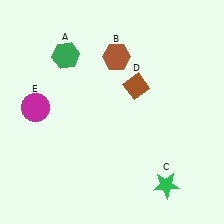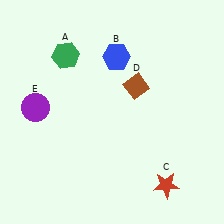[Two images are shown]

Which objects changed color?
B changed from brown to blue. C changed from green to red. E changed from magenta to purple.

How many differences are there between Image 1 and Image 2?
There are 3 differences between the two images.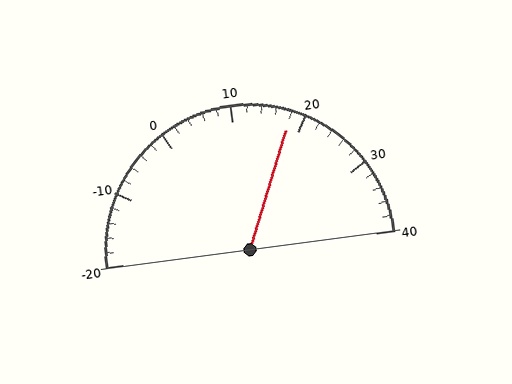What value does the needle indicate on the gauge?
The needle indicates approximately 18.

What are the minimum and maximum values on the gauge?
The gauge ranges from -20 to 40.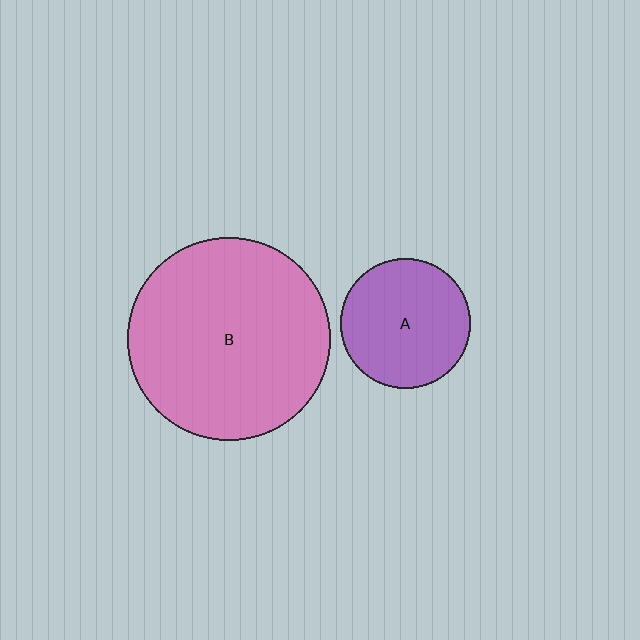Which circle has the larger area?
Circle B (pink).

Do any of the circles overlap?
No, none of the circles overlap.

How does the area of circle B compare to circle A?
Approximately 2.4 times.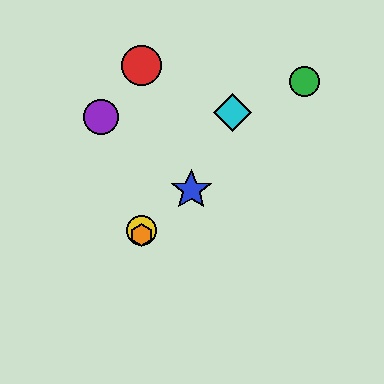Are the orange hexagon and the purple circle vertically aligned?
No, the orange hexagon is at x≈141 and the purple circle is at x≈101.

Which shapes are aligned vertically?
The red circle, the yellow circle, the orange hexagon are aligned vertically.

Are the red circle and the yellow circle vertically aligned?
Yes, both are at x≈141.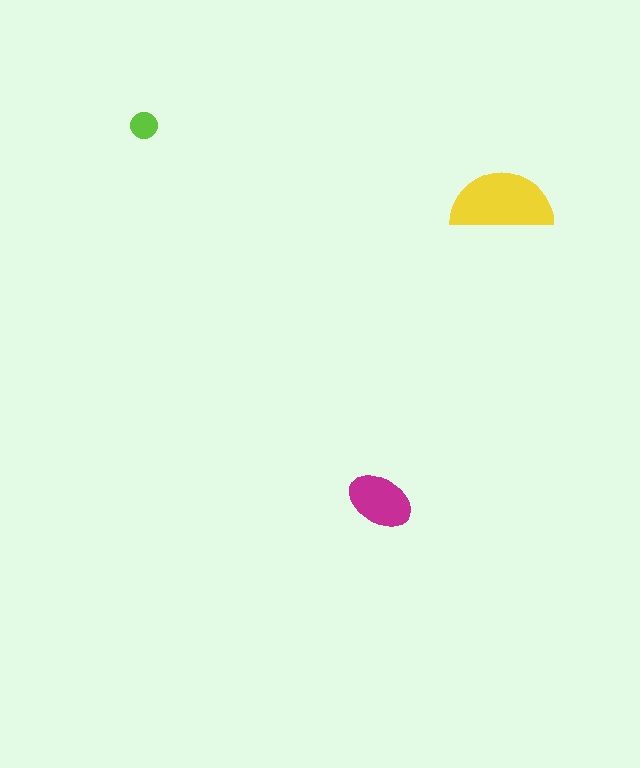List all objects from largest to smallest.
The yellow semicircle, the magenta ellipse, the lime circle.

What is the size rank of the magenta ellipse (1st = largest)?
2nd.